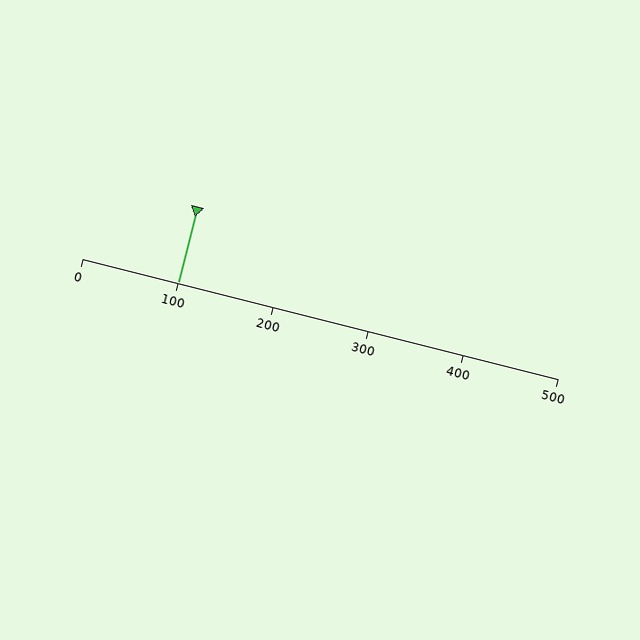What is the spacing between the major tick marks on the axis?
The major ticks are spaced 100 apart.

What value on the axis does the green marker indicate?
The marker indicates approximately 100.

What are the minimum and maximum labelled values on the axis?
The axis runs from 0 to 500.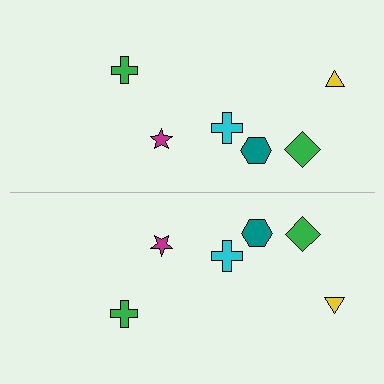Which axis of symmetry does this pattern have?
The pattern has a horizontal axis of symmetry running through the center of the image.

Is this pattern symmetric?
Yes, this pattern has bilateral (reflection) symmetry.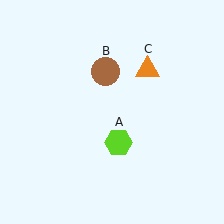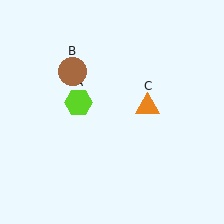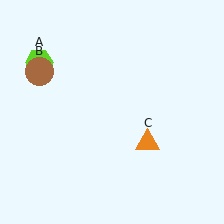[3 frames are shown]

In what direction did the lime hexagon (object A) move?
The lime hexagon (object A) moved up and to the left.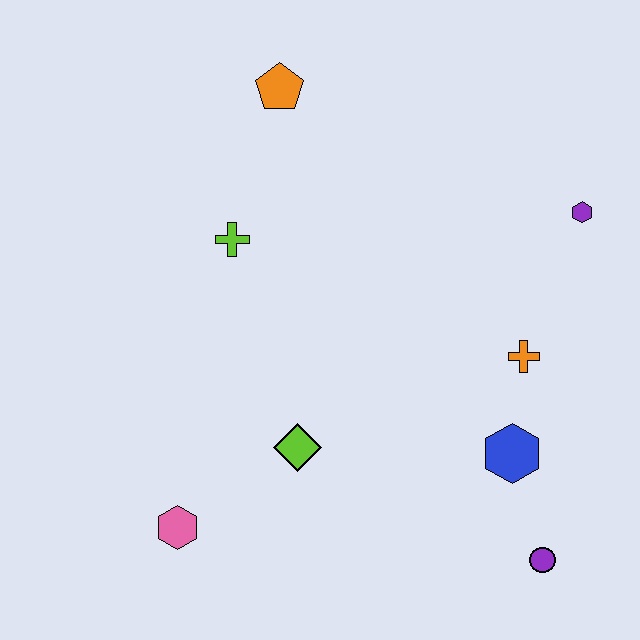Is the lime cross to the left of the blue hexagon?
Yes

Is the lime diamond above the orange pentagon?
No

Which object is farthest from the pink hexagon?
The purple hexagon is farthest from the pink hexagon.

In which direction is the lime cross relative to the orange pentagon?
The lime cross is below the orange pentagon.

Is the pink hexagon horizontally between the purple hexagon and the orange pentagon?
No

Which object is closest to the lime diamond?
The pink hexagon is closest to the lime diamond.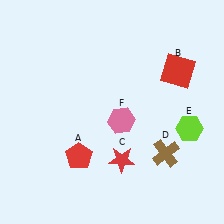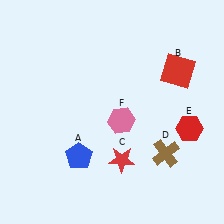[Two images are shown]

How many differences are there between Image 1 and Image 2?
There are 2 differences between the two images.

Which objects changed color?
A changed from red to blue. E changed from lime to red.